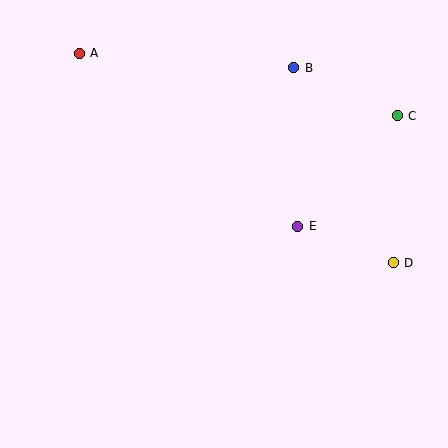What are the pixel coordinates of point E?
Point E is at (298, 226).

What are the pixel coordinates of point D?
Point D is at (393, 263).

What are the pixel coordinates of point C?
Point C is at (397, 116).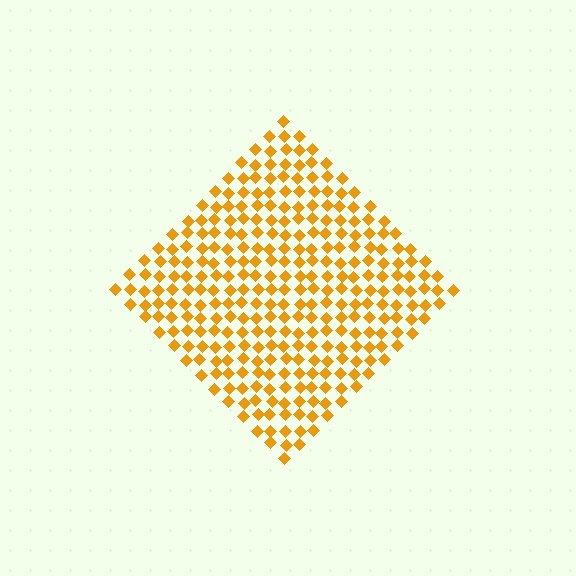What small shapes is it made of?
It is made of small diamonds.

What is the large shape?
The large shape is a diamond.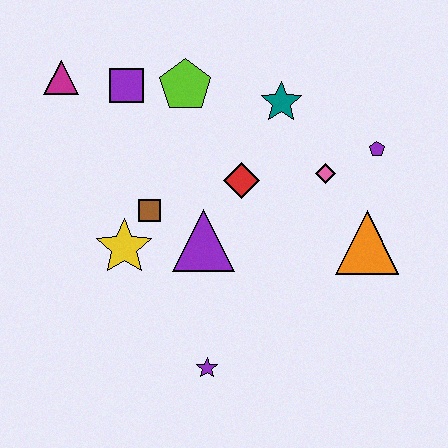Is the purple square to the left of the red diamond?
Yes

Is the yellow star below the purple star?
No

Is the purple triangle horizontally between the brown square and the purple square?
No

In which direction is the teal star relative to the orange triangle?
The teal star is above the orange triangle.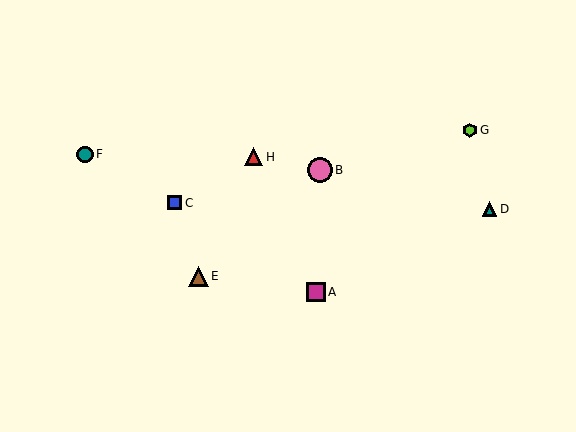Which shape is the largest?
The pink circle (labeled B) is the largest.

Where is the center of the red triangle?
The center of the red triangle is at (253, 157).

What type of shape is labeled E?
Shape E is a brown triangle.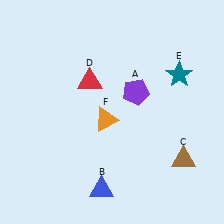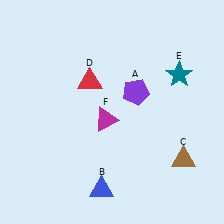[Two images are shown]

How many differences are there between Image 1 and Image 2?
There is 1 difference between the two images.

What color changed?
The triangle (F) changed from orange in Image 1 to magenta in Image 2.